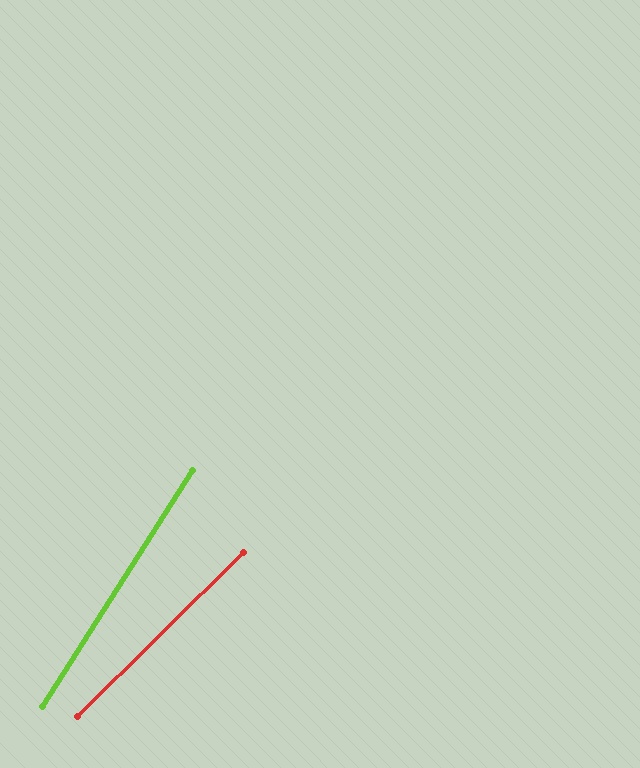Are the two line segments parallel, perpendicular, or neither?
Neither parallel nor perpendicular — they differ by about 13°.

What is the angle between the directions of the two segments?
Approximately 13 degrees.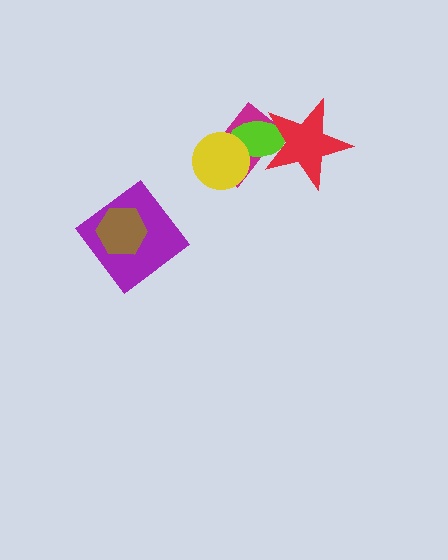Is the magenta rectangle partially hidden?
Yes, it is partially covered by another shape.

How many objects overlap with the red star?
2 objects overlap with the red star.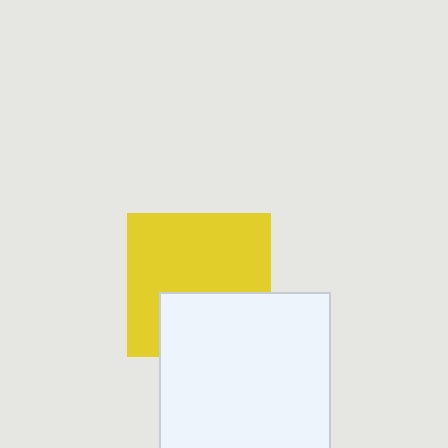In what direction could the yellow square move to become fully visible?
The yellow square could move up. That would shift it out from behind the white square entirely.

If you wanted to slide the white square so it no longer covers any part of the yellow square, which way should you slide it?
Slide it down — that is the most direct way to separate the two shapes.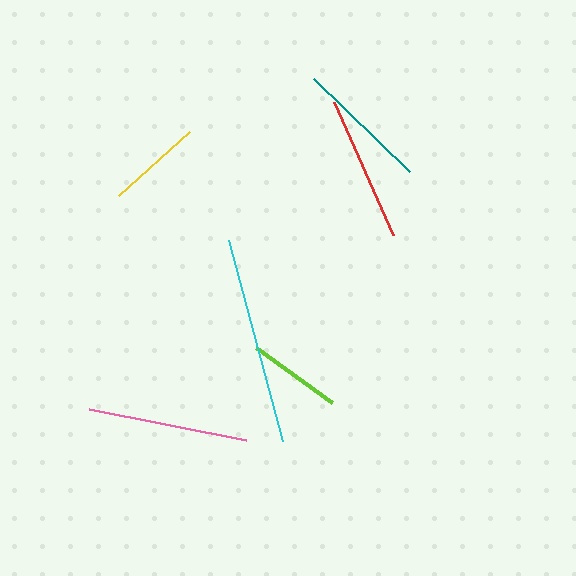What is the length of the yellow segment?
The yellow segment is approximately 96 pixels long.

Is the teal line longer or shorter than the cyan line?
The cyan line is longer than the teal line.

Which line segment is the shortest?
The lime line is the shortest at approximately 94 pixels.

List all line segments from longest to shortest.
From longest to shortest: cyan, pink, red, teal, yellow, lime.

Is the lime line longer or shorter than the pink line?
The pink line is longer than the lime line.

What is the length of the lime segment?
The lime segment is approximately 94 pixels long.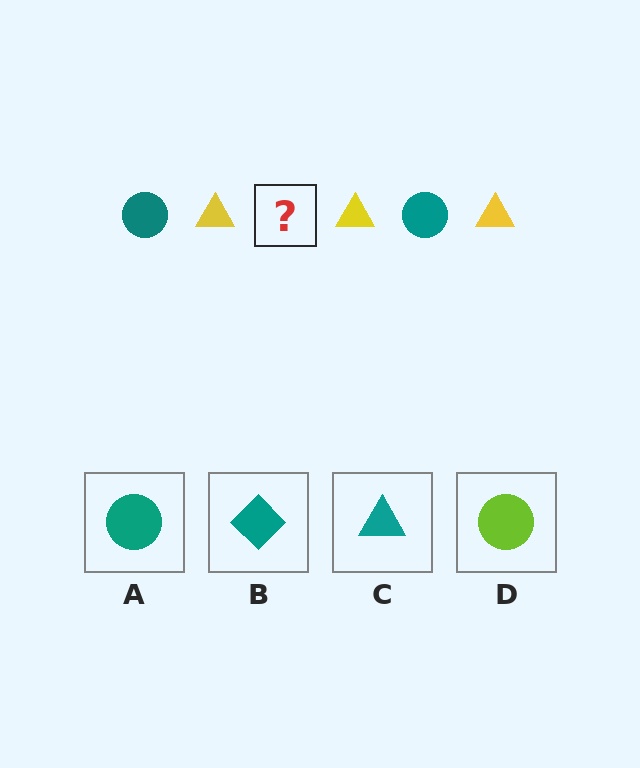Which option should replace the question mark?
Option A.